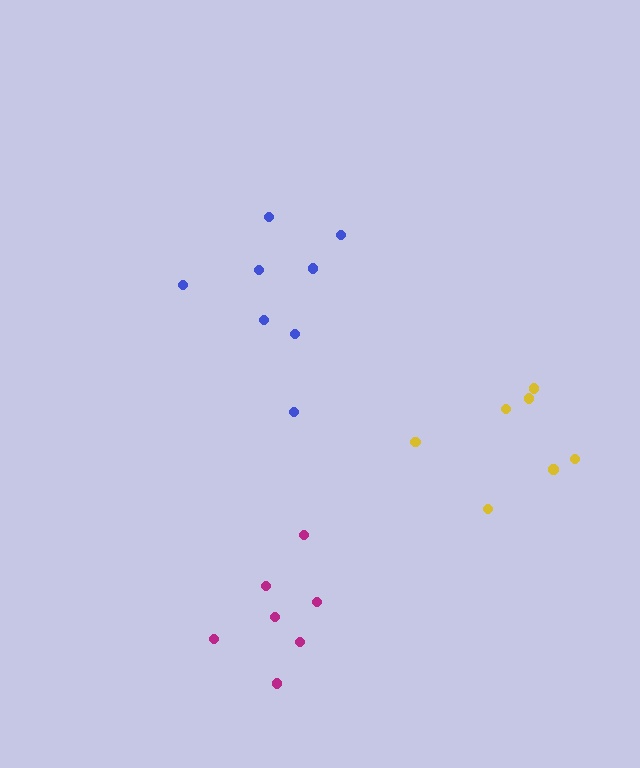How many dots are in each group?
Group 1: 7 dots, Group 2: 8 dots, Group 3: 7 dots (22 total).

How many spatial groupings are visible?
There are 3 spatial groupings.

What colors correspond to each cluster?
The clusters are colored: yellow, blue, magenta.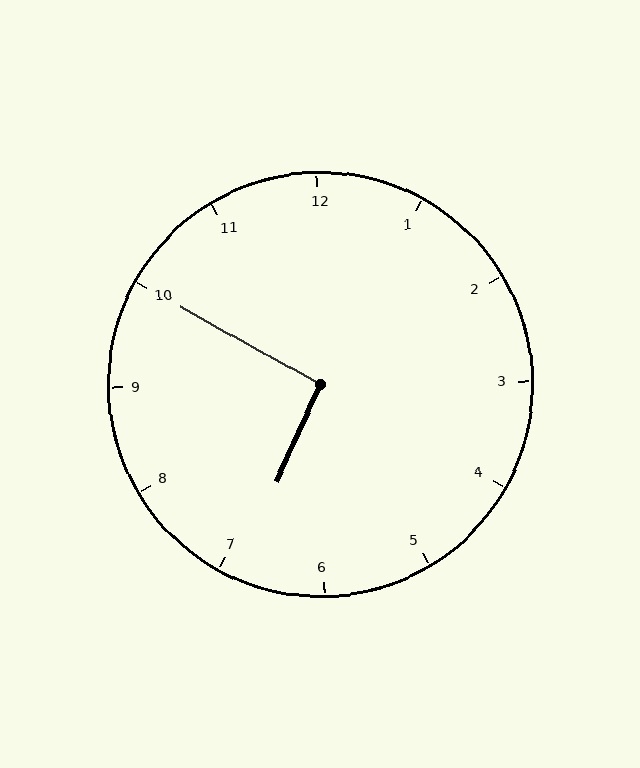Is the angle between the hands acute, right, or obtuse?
It is right.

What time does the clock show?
6:50.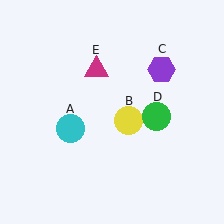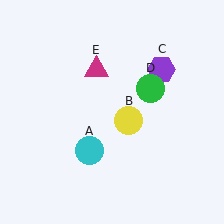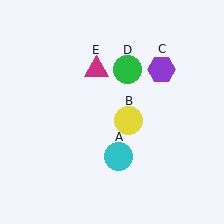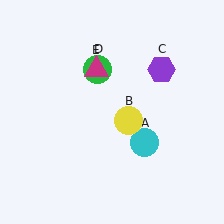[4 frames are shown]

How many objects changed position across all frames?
2 objects changed position: cyan circle (object A), green circle (object D).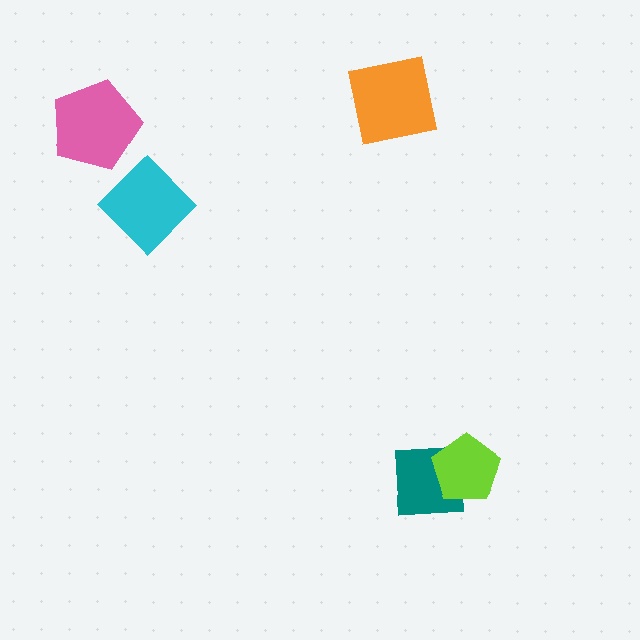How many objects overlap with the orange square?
0 objects overlap with the orange square.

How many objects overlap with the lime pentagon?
1 object overlaps with the lime pentagon.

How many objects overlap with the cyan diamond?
0 objects overlap with the cyan diamond.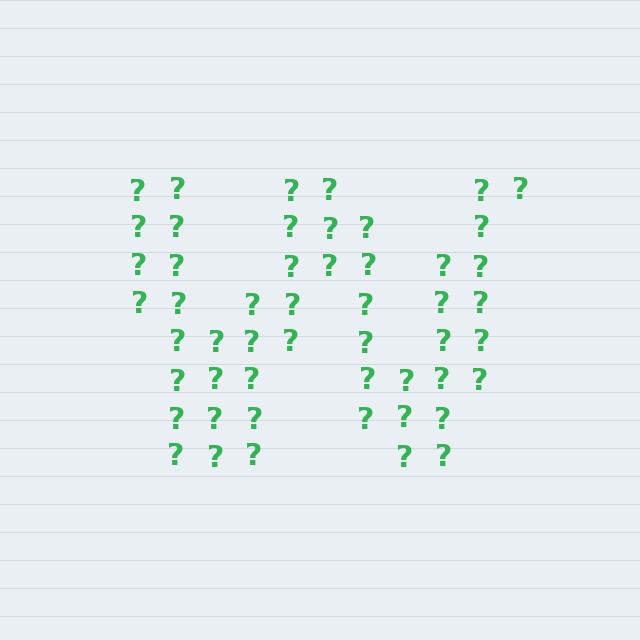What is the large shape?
The large shape is the letter W.